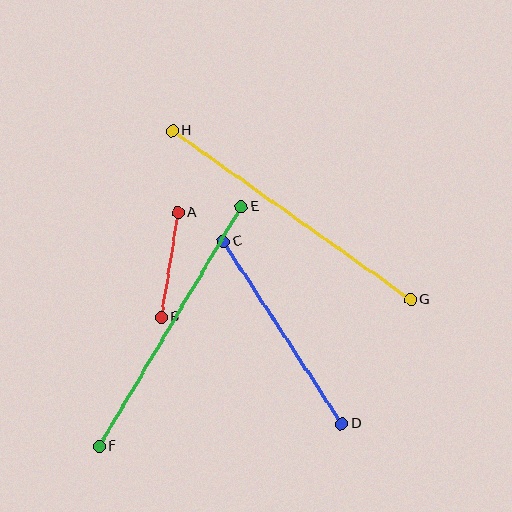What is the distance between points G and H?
The distance is approximately 292 pixels.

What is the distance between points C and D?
The distance is approximately 218 pixels.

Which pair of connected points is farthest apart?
Points G and H are farthest apart.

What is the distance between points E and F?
The distance is approximately 278 pixels.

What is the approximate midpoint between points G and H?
The midpoint is at approximately (292, 215) pixels.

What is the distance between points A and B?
The distance is approximately 106 pixels.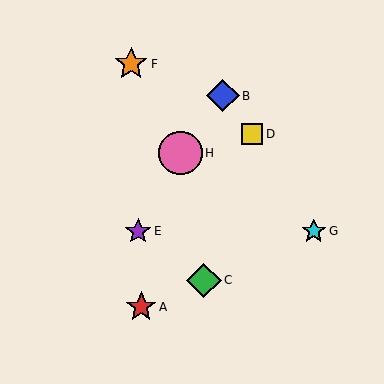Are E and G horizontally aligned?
Yes, both are at y≈231.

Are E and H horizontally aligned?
No, E is at y≈231 and H is at y≈153.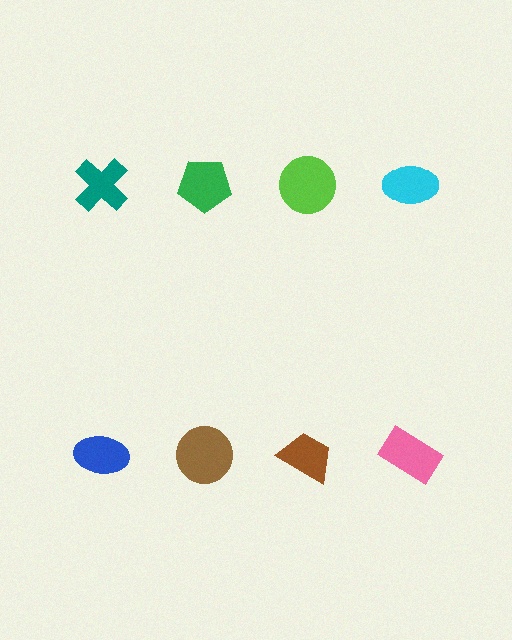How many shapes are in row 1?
4 shapes.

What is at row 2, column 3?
A brown trapezoid.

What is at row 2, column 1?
A blue ellipse.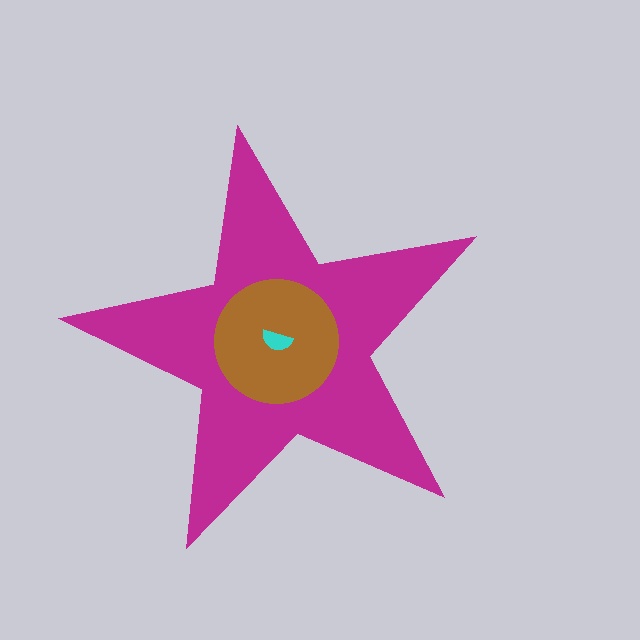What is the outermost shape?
The magenta star.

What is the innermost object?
The cyan semicircle.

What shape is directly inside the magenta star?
The brown circle.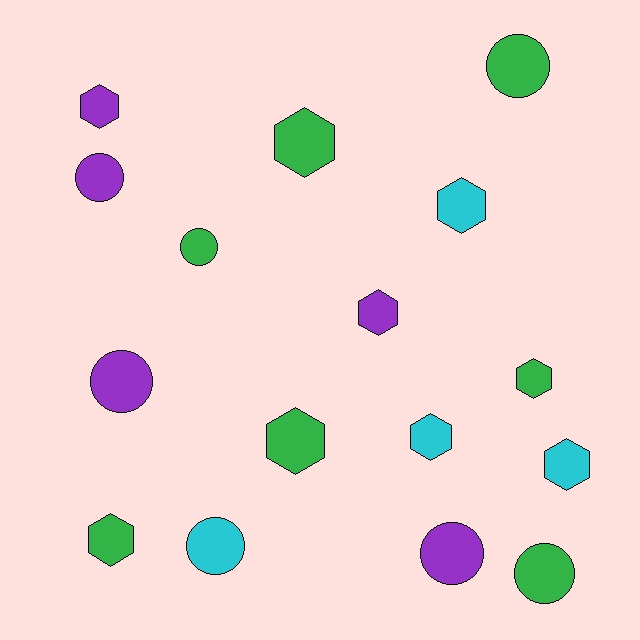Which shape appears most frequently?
Hexagon, with 9 objects.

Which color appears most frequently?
Green, with 7 objects.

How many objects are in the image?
There are 16 objects.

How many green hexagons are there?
There are 4 green hexagons.